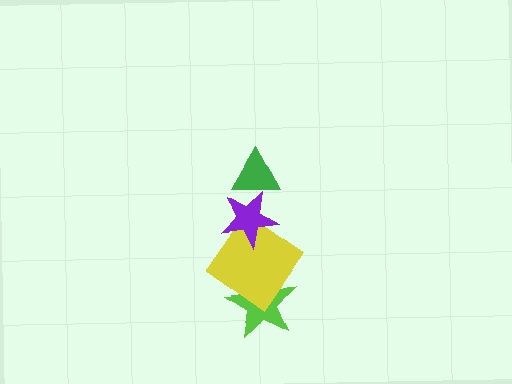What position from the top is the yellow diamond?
The yellow diamond is 3rd from the top.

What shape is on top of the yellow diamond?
The purple star is on top of the yellow diamond.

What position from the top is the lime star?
The lime star is 4th from the top.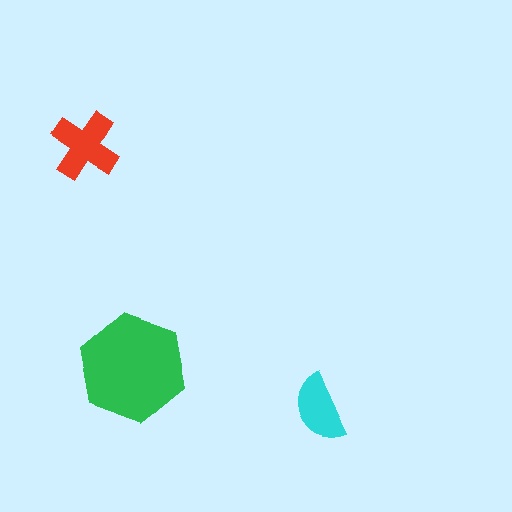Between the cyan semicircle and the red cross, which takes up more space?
The red cross.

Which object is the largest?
The green hexagon.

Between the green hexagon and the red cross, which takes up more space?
The green hexagon.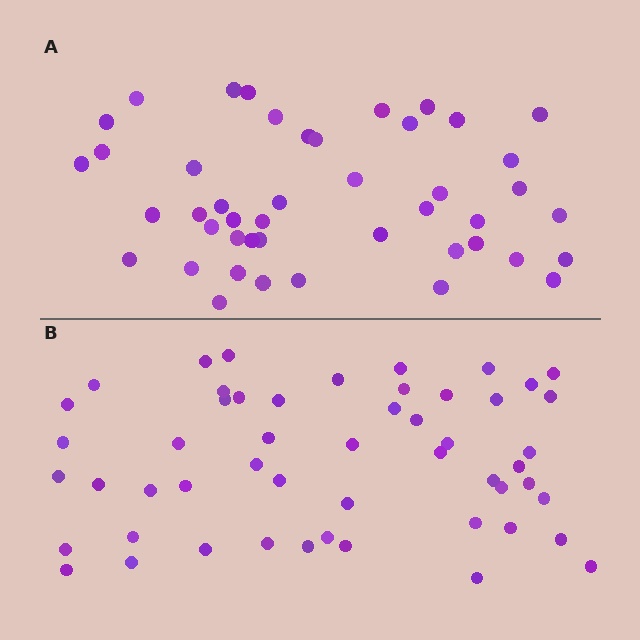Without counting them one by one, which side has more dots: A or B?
Region B (the bottom region) has more dots.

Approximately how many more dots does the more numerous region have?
Region B has roughly 8 or so more dots than region A.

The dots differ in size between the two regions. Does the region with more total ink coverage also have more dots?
No. Region A has more total ink coverage because its dots are larger, but region B actually contains more individual dots. Total area can be misleading — the number of items is what matters here.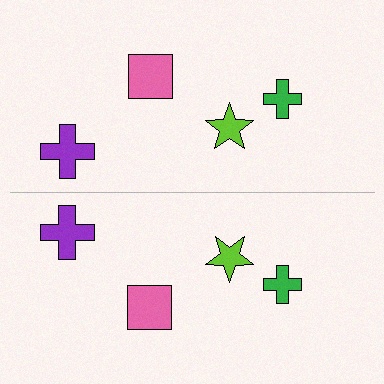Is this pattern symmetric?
Yes, this pattern has bilateral (reflection) symmetry.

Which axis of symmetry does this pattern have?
The pattern has a horizontal axis of symmetry running through the center of the image.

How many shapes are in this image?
There are 8 shapes in this image.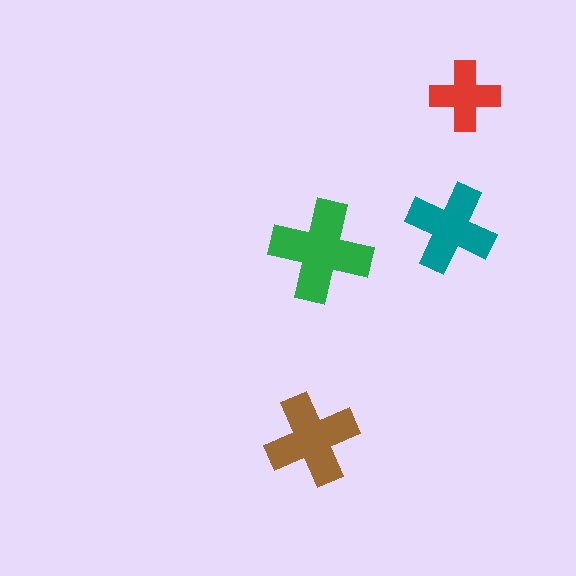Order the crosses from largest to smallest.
the green one, the brown one, the teal one, the red one.